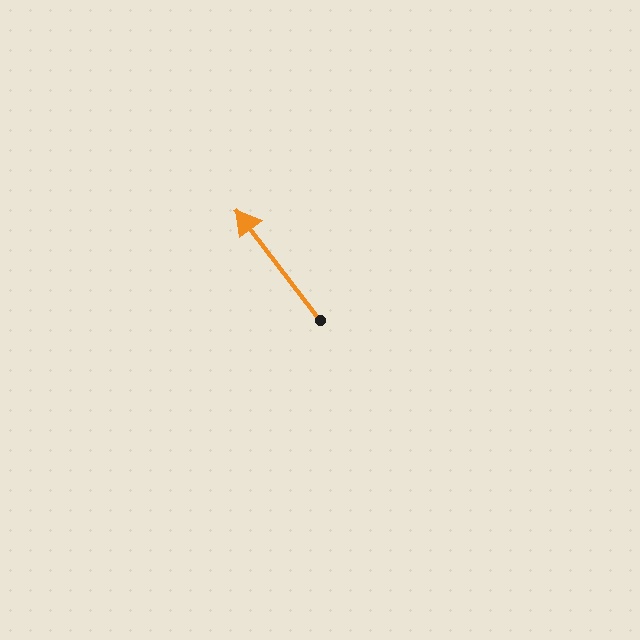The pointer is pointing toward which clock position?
Roughly 11 o'clock.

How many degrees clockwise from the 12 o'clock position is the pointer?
Approximately 323 degrees.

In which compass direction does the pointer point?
Northwest.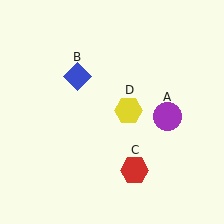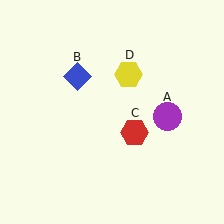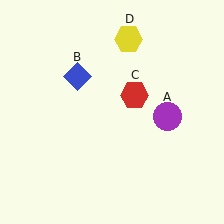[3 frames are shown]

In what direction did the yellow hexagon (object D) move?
The yellow hexagon (object D) moved up.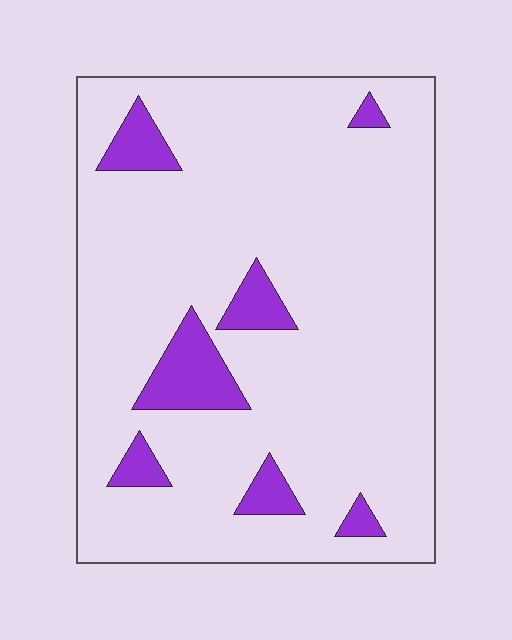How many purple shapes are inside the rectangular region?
7.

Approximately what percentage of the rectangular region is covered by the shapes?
Approximately 10%.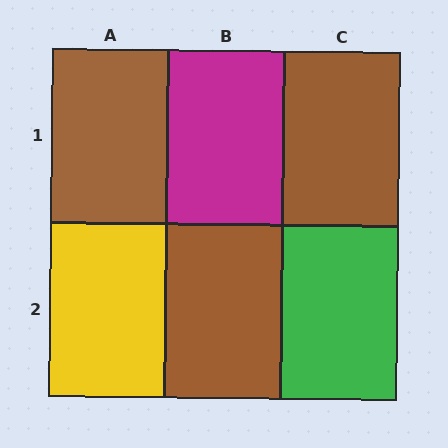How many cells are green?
1 cell is green.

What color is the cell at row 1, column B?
Magenta.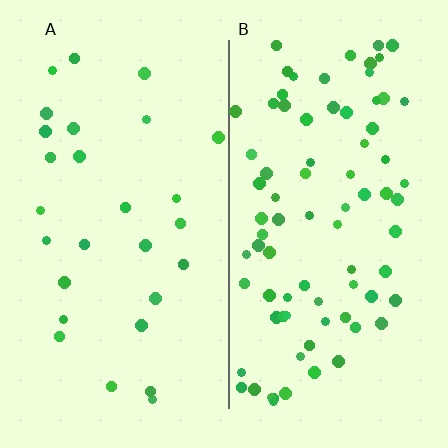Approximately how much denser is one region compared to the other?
Approximately 2.9× — region B over region A.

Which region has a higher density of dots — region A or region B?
B (the right).